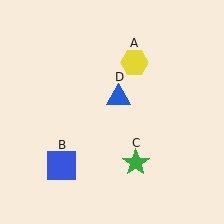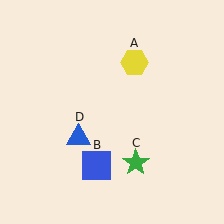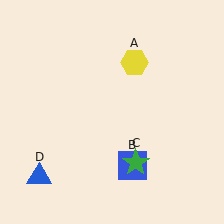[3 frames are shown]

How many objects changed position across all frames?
2 objects changed position: blue square (object B), blue triangle (object D).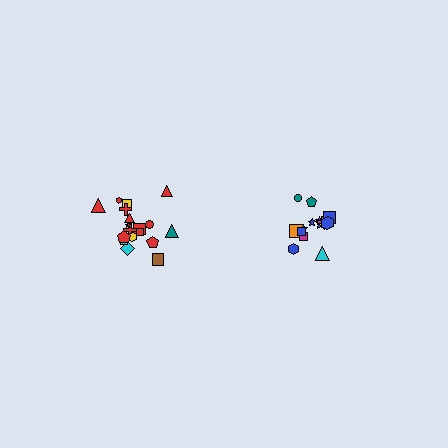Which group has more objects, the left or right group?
The left group.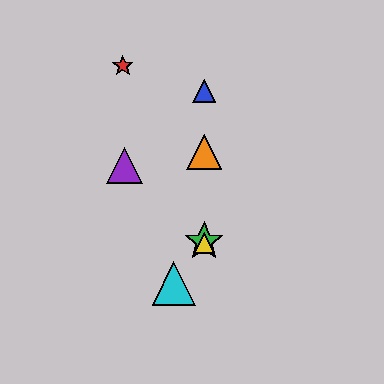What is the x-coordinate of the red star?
The red star is at x≈123.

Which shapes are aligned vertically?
The blue triangle, the green star, the yellow triangle, the orange triangle are aligned vertically.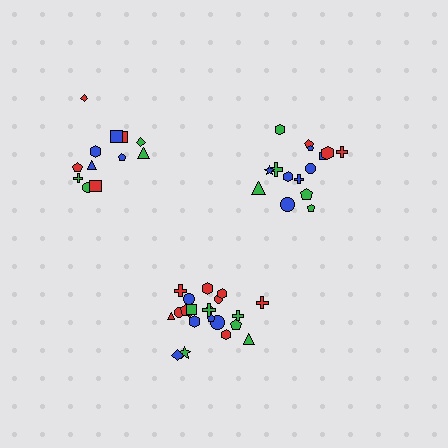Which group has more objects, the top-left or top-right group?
The top-right group.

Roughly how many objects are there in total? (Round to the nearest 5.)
Roughly 50 objects in total.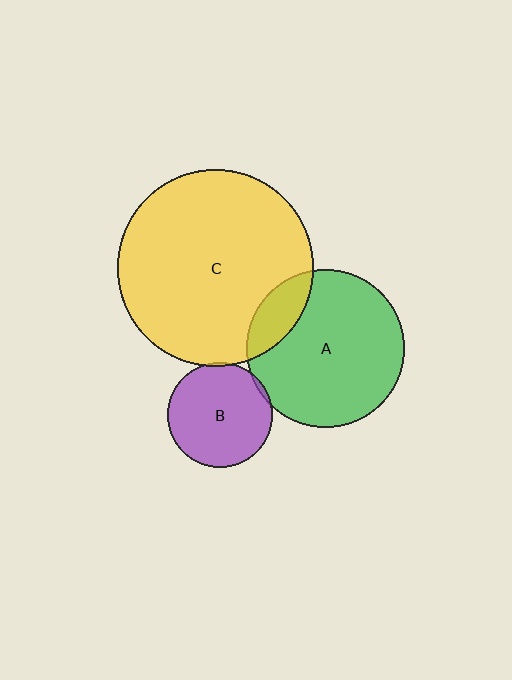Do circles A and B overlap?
Yes.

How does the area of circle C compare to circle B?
Approximately 3.5 times.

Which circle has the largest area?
Circle C (yellow).